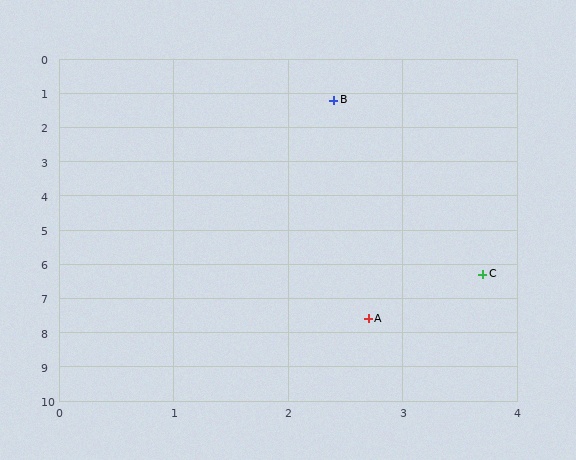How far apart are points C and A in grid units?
Points C and A are about 1.6 grid units apart.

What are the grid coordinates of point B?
Point B is at approximately (2.4, 1.2).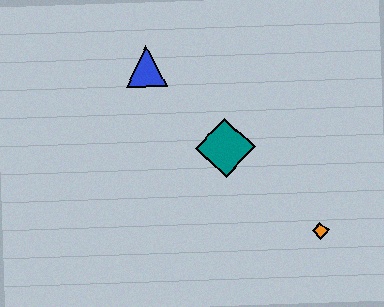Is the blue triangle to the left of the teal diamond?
Yes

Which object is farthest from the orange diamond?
The blue triangle is farthest from the orange diamond.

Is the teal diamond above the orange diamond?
Yes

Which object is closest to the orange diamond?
The teal diamond is closest to the orange diamond.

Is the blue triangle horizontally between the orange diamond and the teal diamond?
No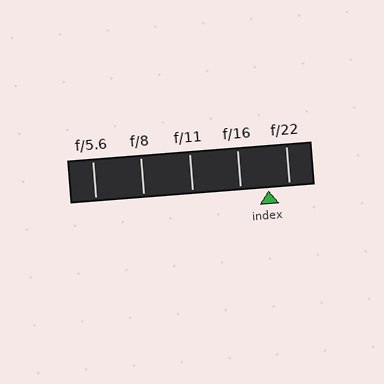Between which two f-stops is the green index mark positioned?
The index mark is between f/16 and f/22.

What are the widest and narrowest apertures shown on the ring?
The widest aperture shown is f/5.6 and the narrowest is f/22.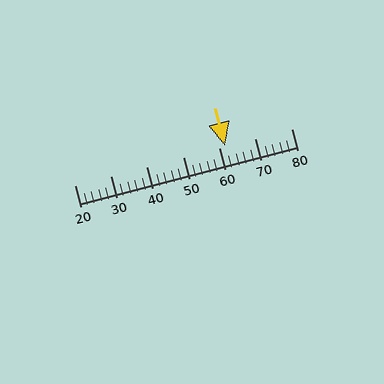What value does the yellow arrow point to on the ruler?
The yellow arrow points to approximately 62.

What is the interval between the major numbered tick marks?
The major tick marks are spaced 10 units apart.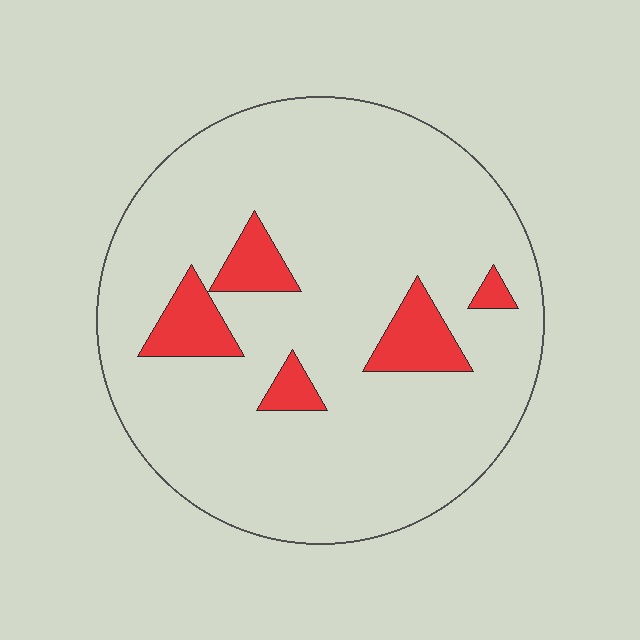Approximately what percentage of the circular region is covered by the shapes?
Approximately 10%.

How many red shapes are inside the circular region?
5.